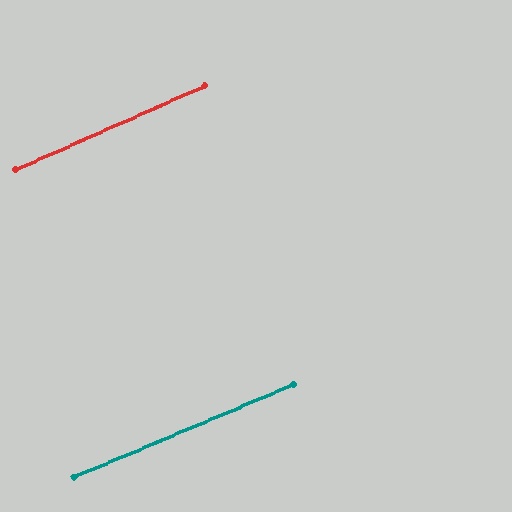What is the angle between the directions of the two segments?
Approximately 1 degree.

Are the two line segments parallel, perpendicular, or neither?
Parallel — their directions differ by only 1.2°.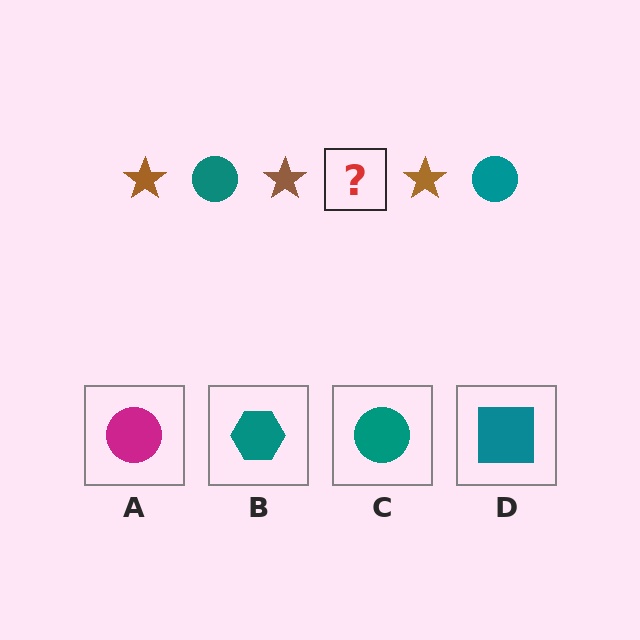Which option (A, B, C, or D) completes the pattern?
C.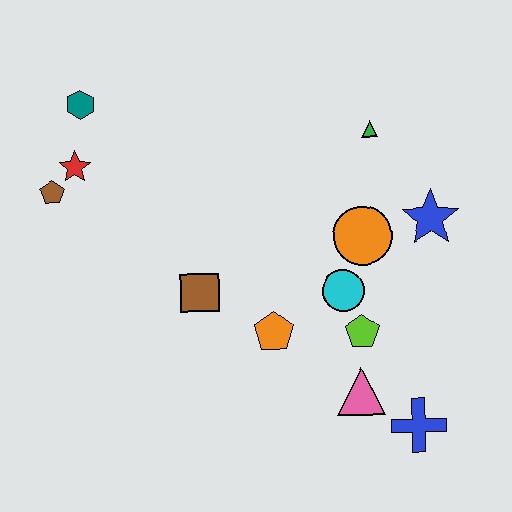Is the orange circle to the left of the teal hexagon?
No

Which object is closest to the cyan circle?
The lime pentagon is closest to the cyan circle.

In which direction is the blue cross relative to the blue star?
The blue cross is below the blue star.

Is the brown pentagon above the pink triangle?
Yes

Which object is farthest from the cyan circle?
The teal hexagon is farthest from the cyan circle.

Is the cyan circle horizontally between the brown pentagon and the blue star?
Yes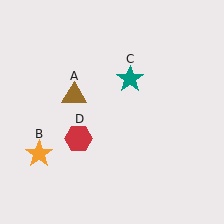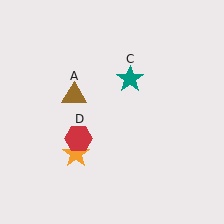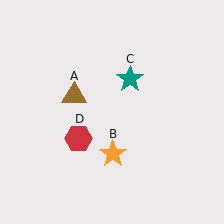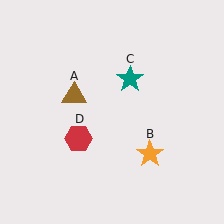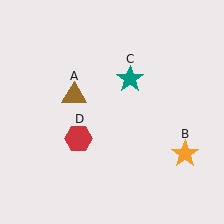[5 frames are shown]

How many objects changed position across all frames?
1 object changed position: orange star (object B).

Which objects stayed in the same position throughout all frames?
Brown triangle (object A) and teal star (object C) and red hexagon (object D) remained stationary.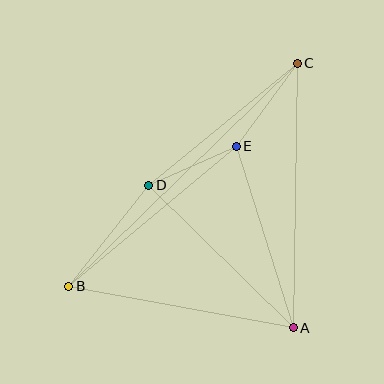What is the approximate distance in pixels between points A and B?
The distance between A and B is approximately 228 pixels.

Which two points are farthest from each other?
Points B and C are farthest from each other.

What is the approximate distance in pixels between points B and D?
The distance between B and D is approximately 129 pixels.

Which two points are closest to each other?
Points D and E are closest to each other.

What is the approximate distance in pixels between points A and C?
The distance between A and C is approximately 265 pixels.